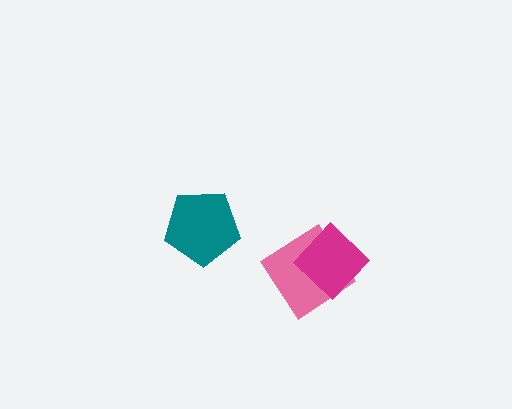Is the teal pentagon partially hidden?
No, no other shape covers it.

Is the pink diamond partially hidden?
Yes, it is partially covered by another shape.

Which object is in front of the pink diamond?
The magenta diamond is in front of the pink diamond.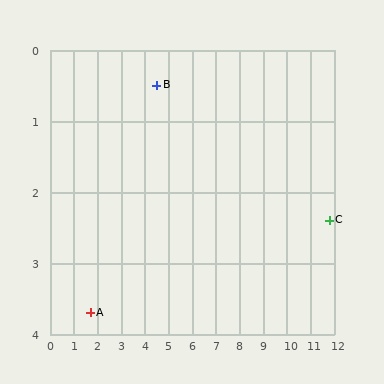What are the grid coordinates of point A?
Point A is at approximately (1.7, 3.7).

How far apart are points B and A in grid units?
Points B and A are about 4.3 grid units apart.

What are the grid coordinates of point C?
Point C is at approximately (11.8, 2.4).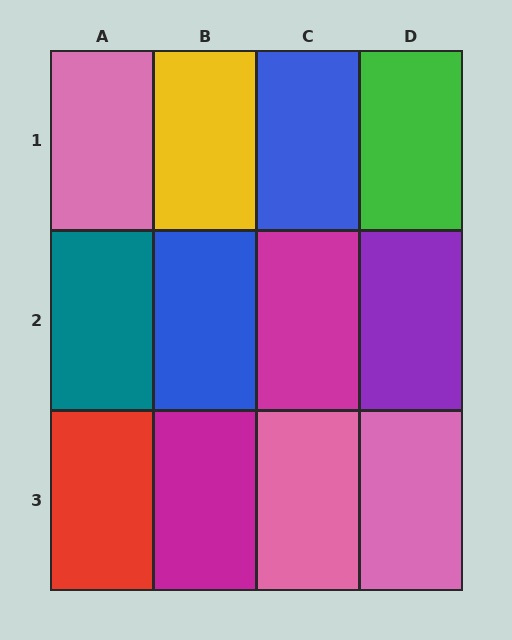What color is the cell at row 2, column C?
Magenta.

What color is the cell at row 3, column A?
Red.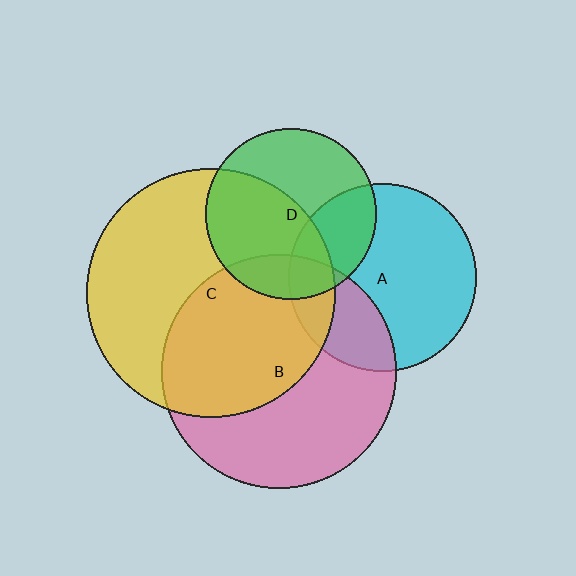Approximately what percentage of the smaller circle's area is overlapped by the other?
Approximately 15%.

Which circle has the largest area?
Circle C (yellow).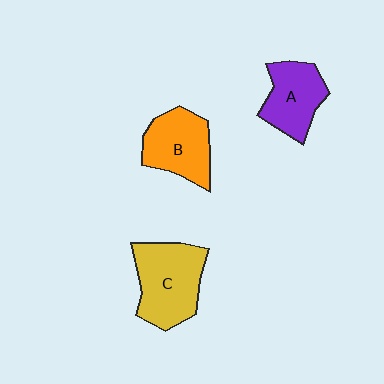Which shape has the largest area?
Shape C (yellow).